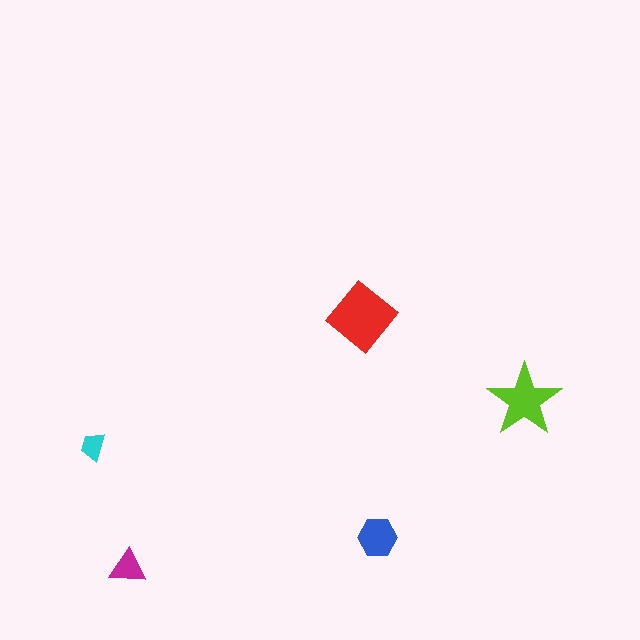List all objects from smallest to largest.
The cyan trapezoid, the magenta triangle, the blue hexagon, the lime star, the red diamond.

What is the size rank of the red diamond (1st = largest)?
1st.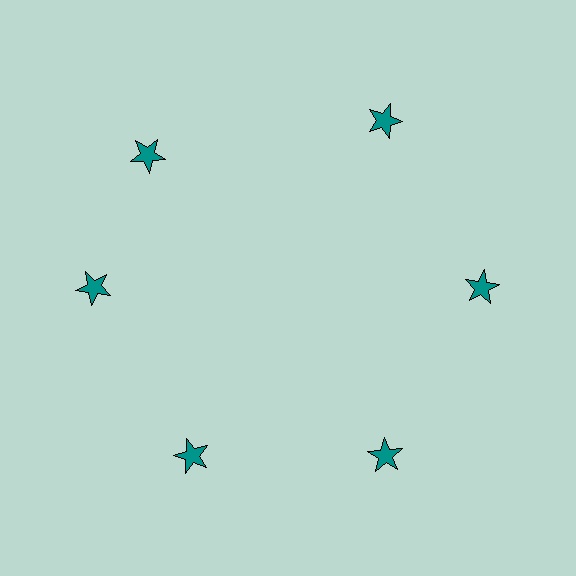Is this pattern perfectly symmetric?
No. The 6 teal stars are arranged in a ring, but one element near the 11 o'clock position is rotated out of alignment along the ring, breaking the 6-fold rotational symmetry.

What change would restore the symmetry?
The symmetry would be restored by rotating it back into even spacing with its neighbors so that all 6 stars sit at equal angles and equal distance from the center.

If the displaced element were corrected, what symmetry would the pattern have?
It would have 6-fold rotational symmetry — the pattern would map onto itself every 60 degrees.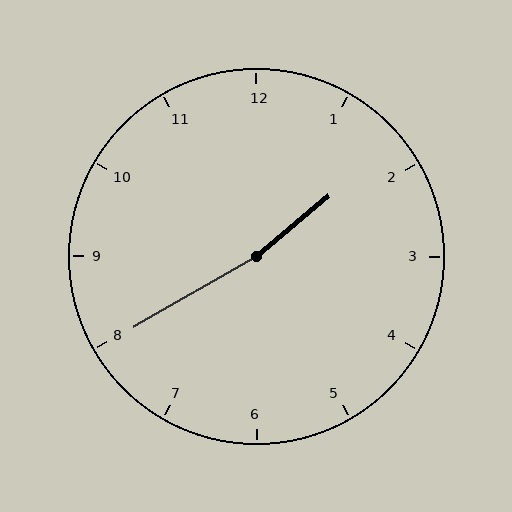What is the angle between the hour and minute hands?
Approximately 170 degrees.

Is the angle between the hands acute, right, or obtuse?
It is obtuse.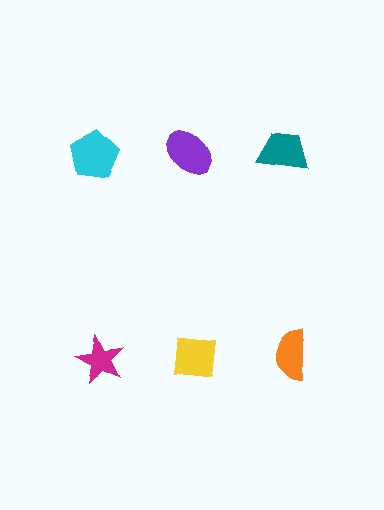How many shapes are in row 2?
3 shapes.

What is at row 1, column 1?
A cyan pentagon.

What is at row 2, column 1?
A magenta star.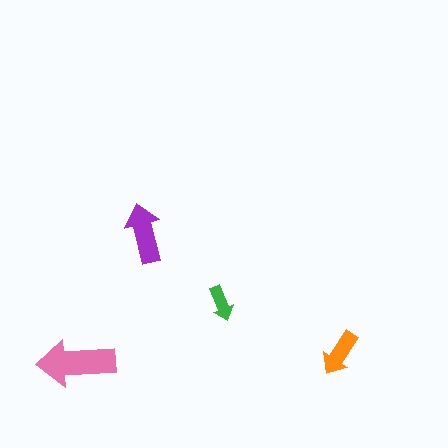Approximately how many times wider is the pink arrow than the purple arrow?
About 1.5 times wider.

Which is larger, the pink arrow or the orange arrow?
The pink one.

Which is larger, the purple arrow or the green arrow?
The purple one.